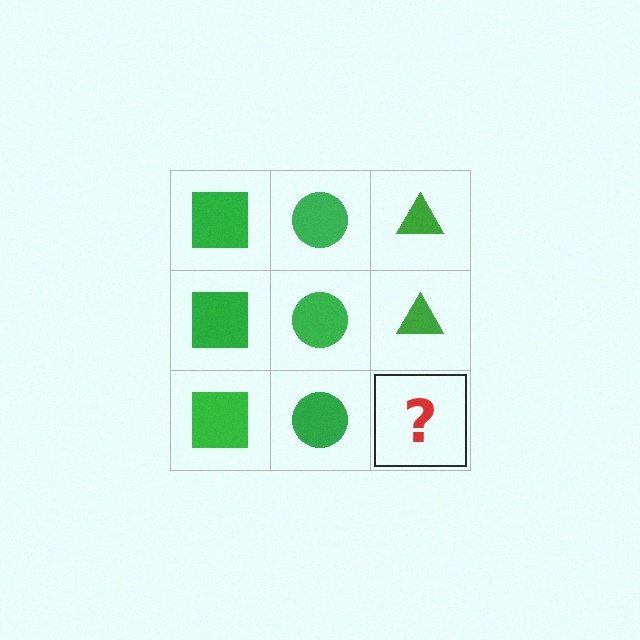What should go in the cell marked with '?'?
The missing cell should contain a green triangle.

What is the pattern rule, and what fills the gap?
The rule is that each column has a consistent shape. The gap should be filled with a green triangle.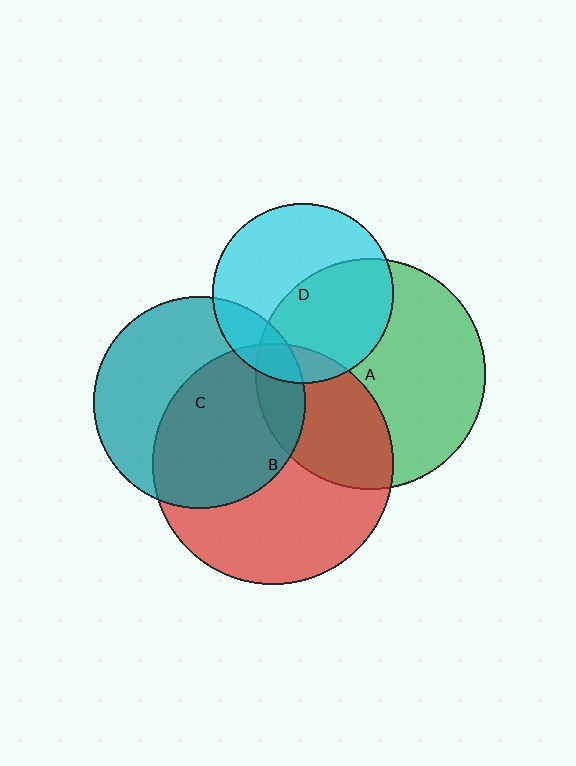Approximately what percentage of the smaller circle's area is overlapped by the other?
Approximately 35%.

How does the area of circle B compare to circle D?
Approximately 1.8 times.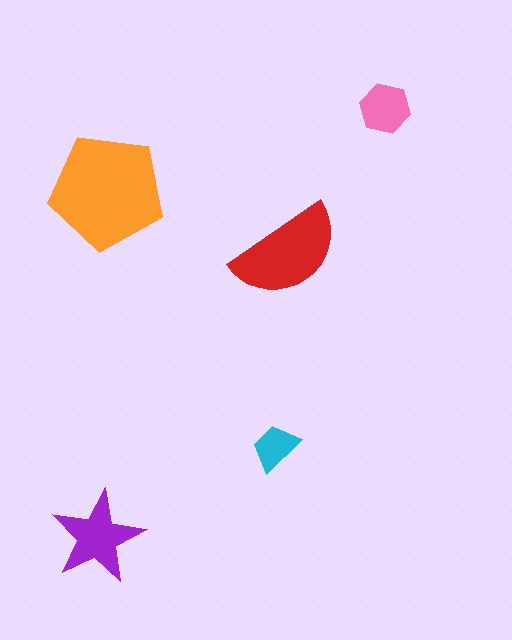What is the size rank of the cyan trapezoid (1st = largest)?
5th.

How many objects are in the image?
There are 5 objects in the image.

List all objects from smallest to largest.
The cyan trapezoid, the pink hexagon, the purple star, the red semicircle, the orange pentagon.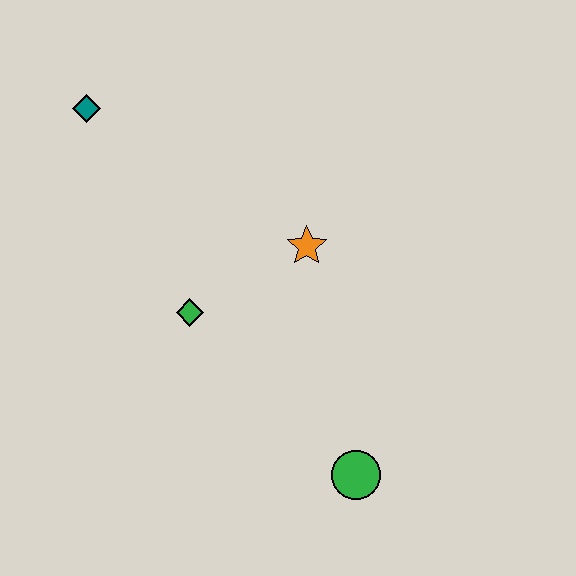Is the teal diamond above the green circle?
Yes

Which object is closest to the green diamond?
The orange star is closest to the green diamond.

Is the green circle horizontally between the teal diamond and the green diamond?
No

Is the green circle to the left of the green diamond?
No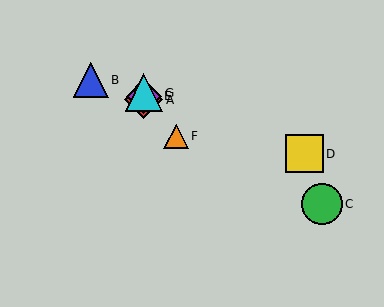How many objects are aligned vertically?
3 objects (A, E, G) are aligned vertically.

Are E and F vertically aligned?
No, E is at x≈144 and F is at x≈176.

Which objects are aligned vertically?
Objects A, E, G are aligned vertically.